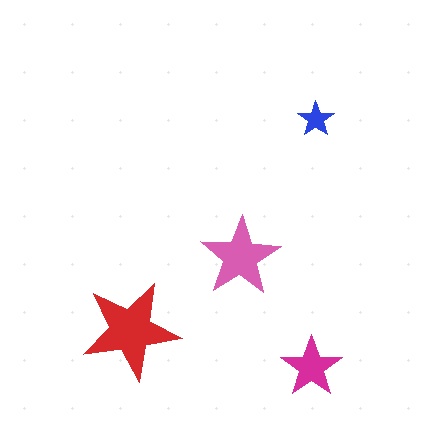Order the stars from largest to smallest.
the red one, the pink one, the magenta one, the blue one.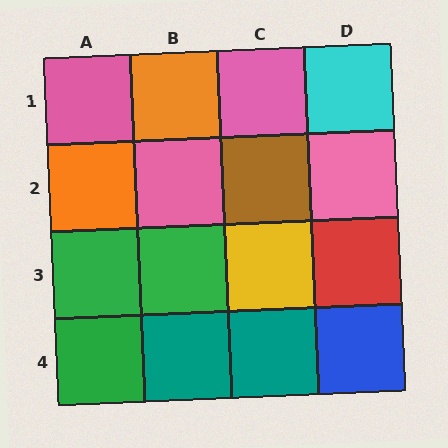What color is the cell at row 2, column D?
Pink.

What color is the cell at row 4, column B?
Teal.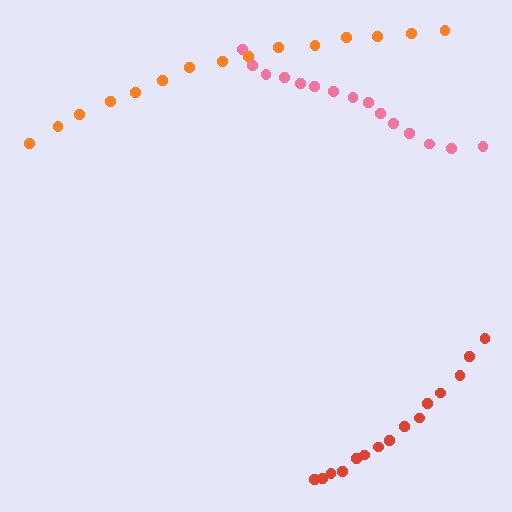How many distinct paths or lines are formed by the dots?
There are 3 distinct paths.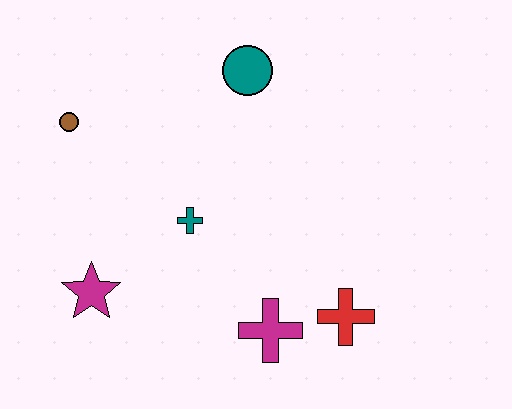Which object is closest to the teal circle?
The teal cross is closest to the teal circle.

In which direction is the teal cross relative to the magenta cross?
The teal cross is above the magenta cross.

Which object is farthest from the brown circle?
The red cross is farthest from the brown circle.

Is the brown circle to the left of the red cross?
Yes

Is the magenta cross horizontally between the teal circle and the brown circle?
No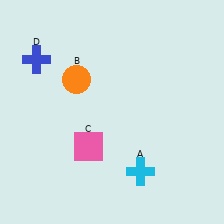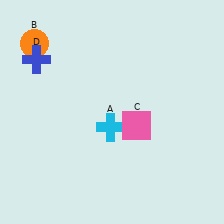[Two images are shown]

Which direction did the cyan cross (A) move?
The cyan cross (A) moved up.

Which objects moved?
The objects that moved are: the cyan cross (A), the orange circle (B), the pink square (C).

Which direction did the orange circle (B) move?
The orange circle (B) moved left.